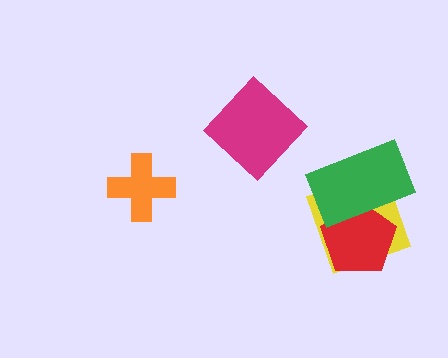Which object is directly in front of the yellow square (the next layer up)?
The red pentagon is directly in front of the yellow square.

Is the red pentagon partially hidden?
Yes, it is partially covered by another shape.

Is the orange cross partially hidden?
No, no other shape covers it.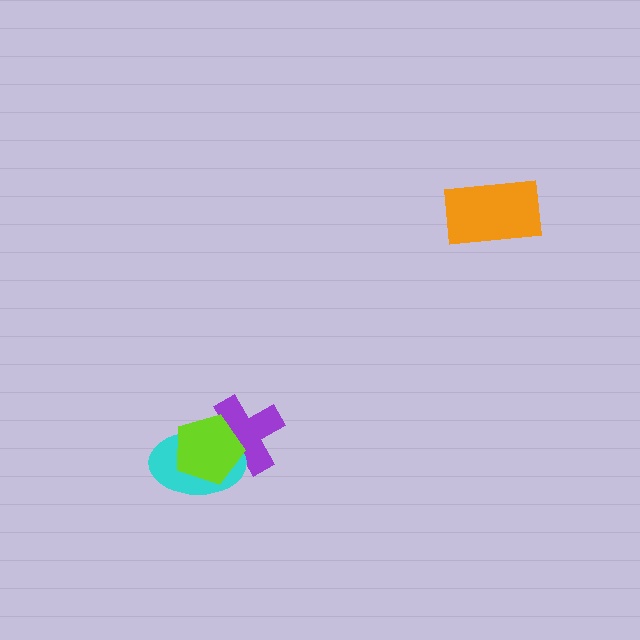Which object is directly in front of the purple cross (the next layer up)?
The cyan ellipse is directly in front of the purple cross.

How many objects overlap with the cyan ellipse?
2 objects overlap with the cyan ellipse.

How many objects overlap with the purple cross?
2 objects overlap with the purple cross.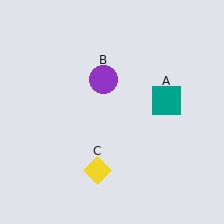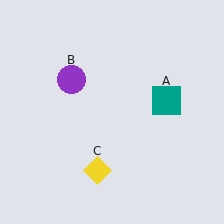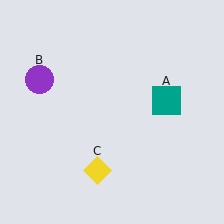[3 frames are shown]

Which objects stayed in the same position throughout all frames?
Teal square (object A) and yellow diamond (object C) remained stationary.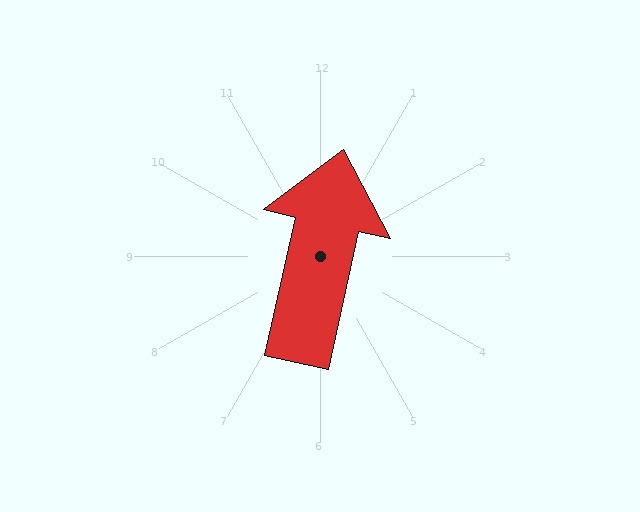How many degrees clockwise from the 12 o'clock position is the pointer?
Approximately 12 degrees.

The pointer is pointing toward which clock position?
Roughly 12 o'clock.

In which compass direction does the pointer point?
North.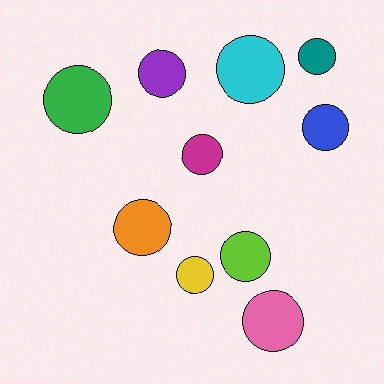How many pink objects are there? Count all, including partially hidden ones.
There is 1 pink object.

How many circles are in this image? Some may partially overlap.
There are 10 circles.